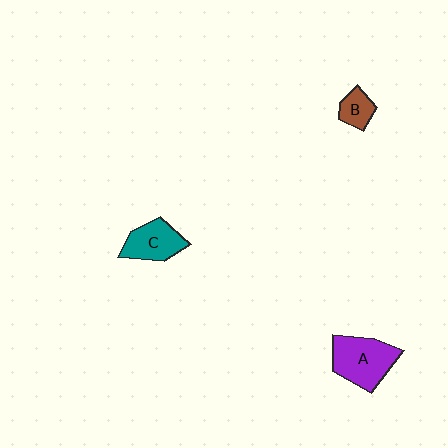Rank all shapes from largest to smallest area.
From largest to smallest: A (purple), C (teal), B (brown).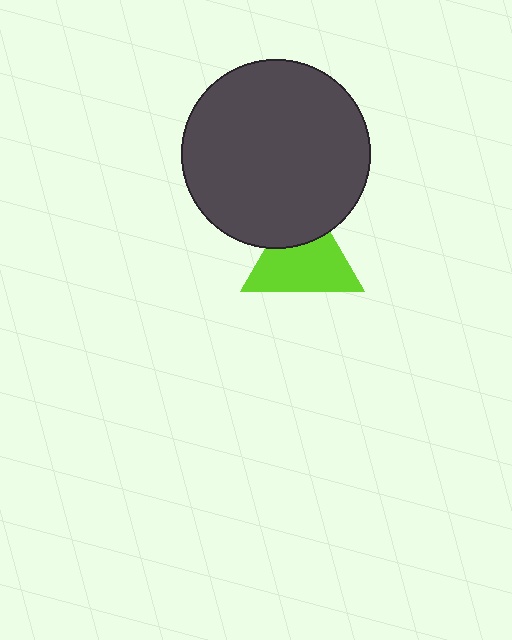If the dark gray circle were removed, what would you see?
You would see the complete lime triangle.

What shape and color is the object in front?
The object in front is a dark gray circle.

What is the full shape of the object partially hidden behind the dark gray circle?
The partially hidden object is a lime triangle.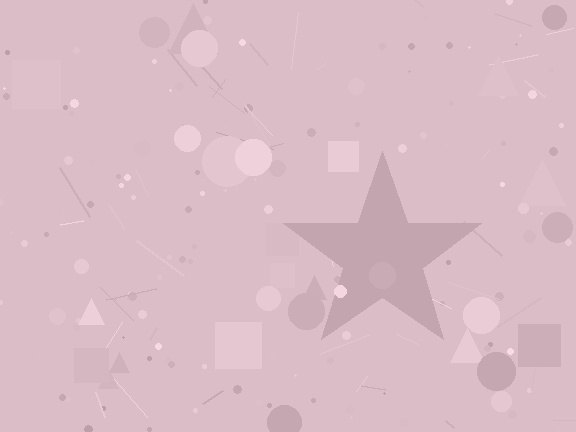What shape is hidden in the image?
A star is hidden in the image.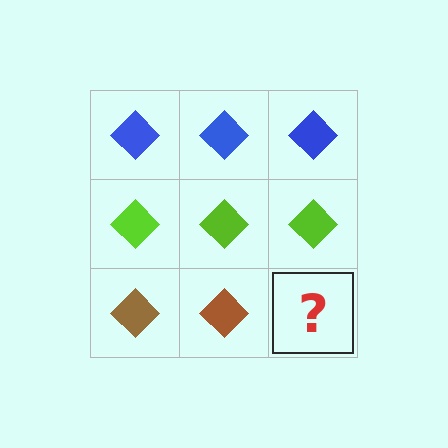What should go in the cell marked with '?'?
The missing cell should contain a brown diamond.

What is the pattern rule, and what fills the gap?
The rule is that each row has a consistent color. The gap should be filled with a brown diamond.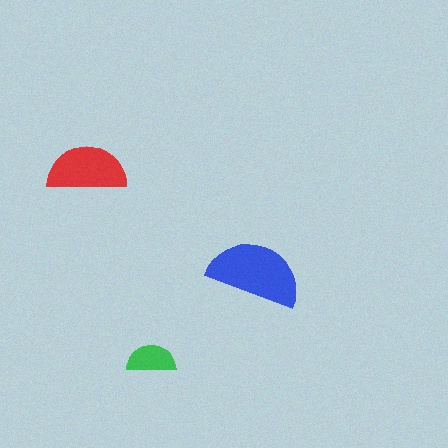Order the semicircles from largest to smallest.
the blue one, the red one, the green one.